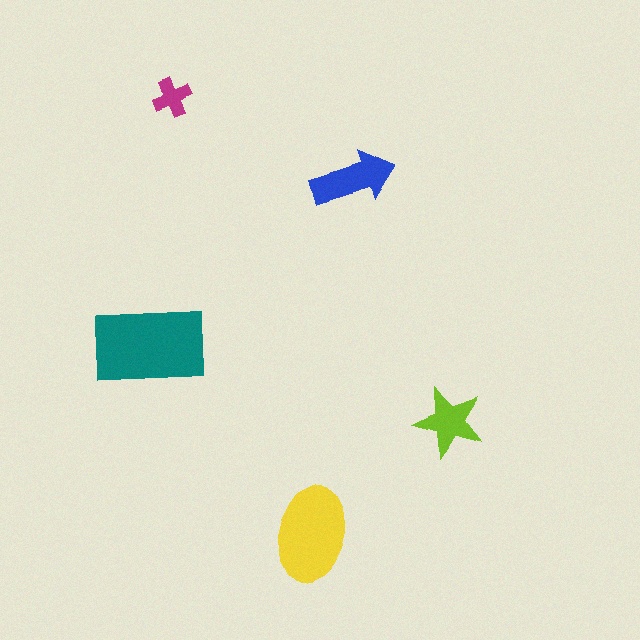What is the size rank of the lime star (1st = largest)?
4th.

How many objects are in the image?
There are 5 objects in the image.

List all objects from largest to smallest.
The teal rectangle, the yellow ellipse, the blue arrow, the lime star, the magenta cross.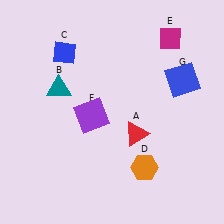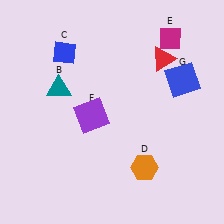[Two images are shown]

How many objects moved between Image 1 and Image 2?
1 object moved between the two images.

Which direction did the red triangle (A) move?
The red triangle (A) moved up.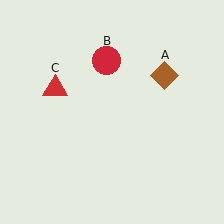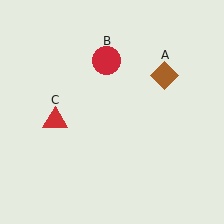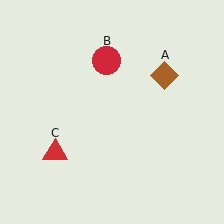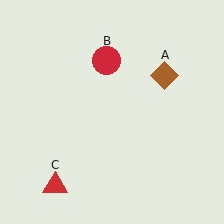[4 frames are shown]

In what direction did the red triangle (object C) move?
The red triangle (object C) moved down.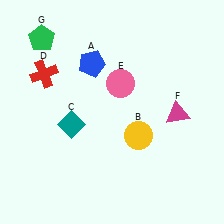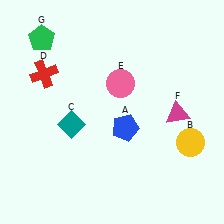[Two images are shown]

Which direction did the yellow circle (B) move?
The yellow circle (B) moved right.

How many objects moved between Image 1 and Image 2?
2 objects moved between the two images.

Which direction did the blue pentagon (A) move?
The blue pentagon (A) moved down.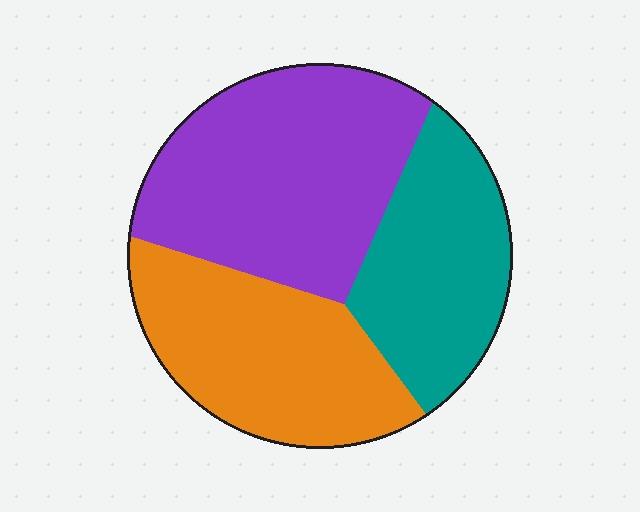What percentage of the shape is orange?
Orange takes up about one third (1/3) of the shape.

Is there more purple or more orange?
Purple.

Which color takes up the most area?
Purple, at roughly 40%.